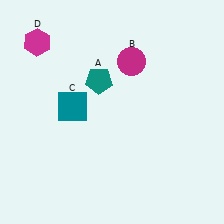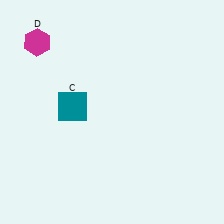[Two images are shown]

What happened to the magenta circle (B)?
The magenta circle (B) was removed in Image 2. It was in the top-right area of Image 1.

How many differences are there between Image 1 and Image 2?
There are 2 differences between the two images.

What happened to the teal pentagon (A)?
The teal pentagon (A) was removed in Image 2. It was in the top-left area of Image 1.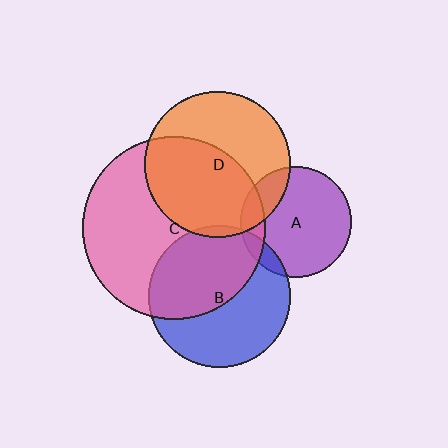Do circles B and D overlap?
Yes.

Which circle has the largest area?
Circle C (pink).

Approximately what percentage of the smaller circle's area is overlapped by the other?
Approximately 5%.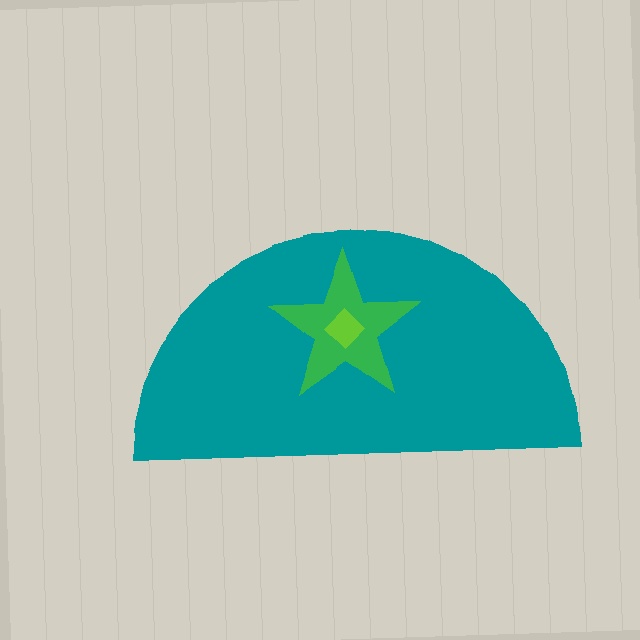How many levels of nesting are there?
3.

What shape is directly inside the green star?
The lime diamond.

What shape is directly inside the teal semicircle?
The green star.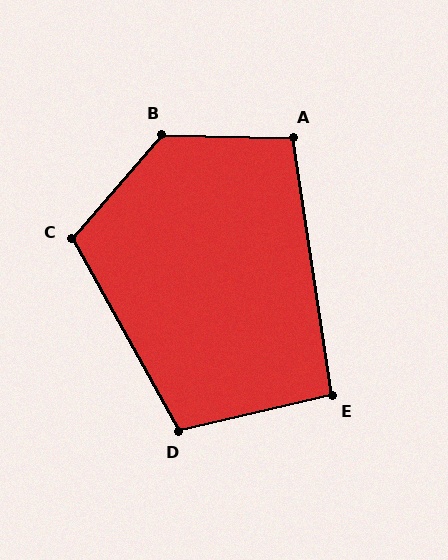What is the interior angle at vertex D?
Approximately 106 degrees (obtuse).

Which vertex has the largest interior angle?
B, at approximately 130 degrees.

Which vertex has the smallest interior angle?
E, at approximately 95 degrees.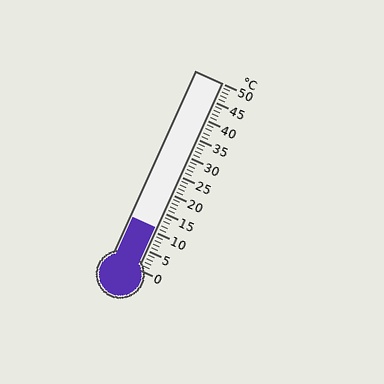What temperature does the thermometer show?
The thermometer shows approximately 11°C.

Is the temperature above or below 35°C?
The temperature is below 35°C.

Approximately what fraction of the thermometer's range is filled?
The thermometer is filled to approximately 20% of its range.